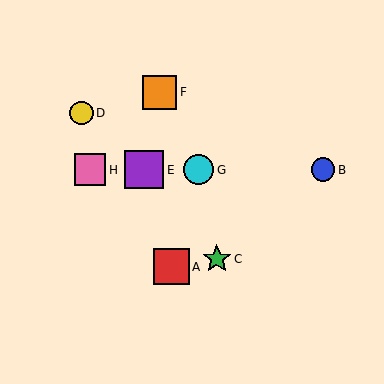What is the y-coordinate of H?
Object H is at y≈170.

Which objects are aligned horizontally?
Objects B, E, G, H are aligned horizontally.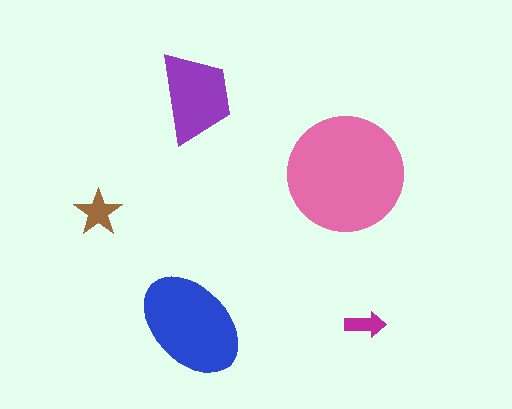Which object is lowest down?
The blue ellipse is bottommost.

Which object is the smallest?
The magenta arrow.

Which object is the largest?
The pink circle.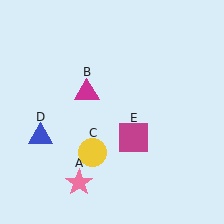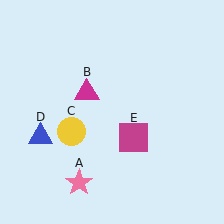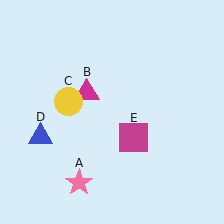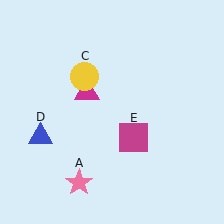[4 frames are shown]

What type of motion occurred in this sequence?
The yellow circle (object C) rotated clockwise around the center of the scene.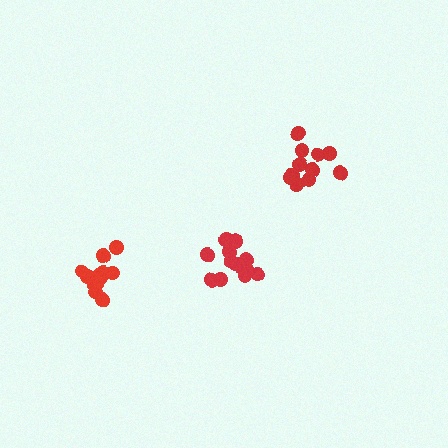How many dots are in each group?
Group 1: 11 dots, Group 2: 14 dots, Group 3: 14 dots (39 total).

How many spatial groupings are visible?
There are 3 spatial groupings.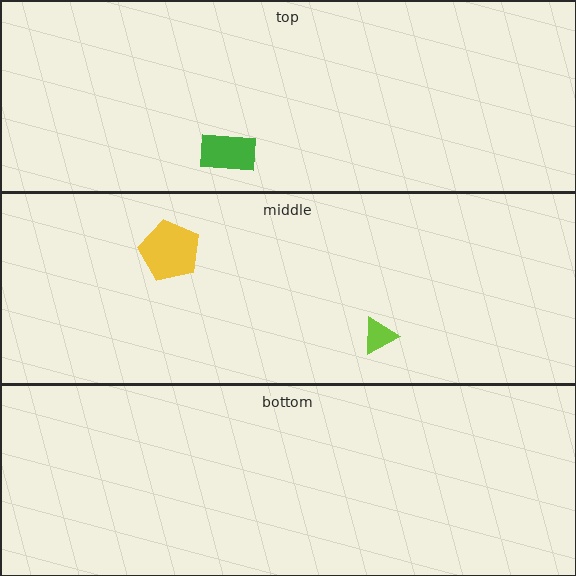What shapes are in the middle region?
The lime triangle, the yellow pentagon.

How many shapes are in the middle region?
2.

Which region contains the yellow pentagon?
The middle region.